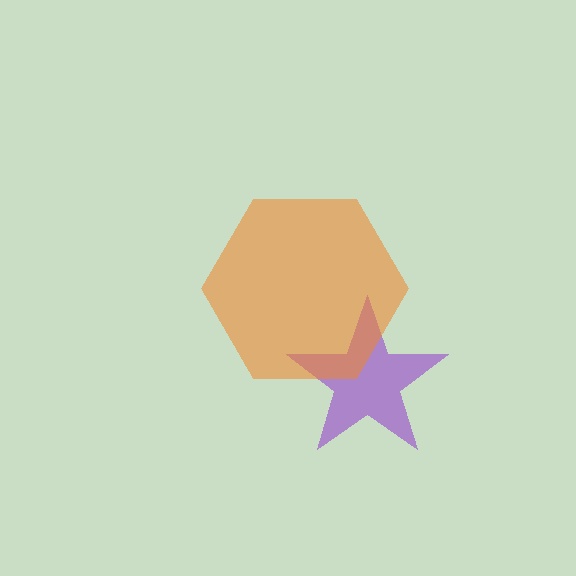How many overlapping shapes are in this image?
There are 2 overlapping shapes in the image.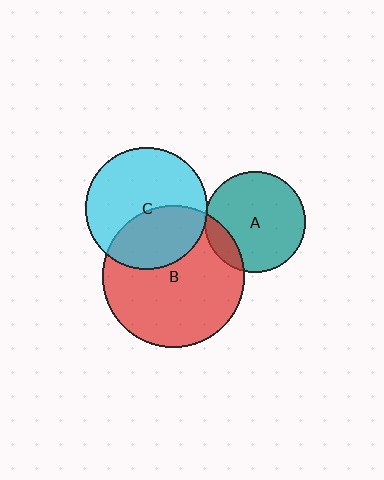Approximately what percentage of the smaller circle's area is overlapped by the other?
Approximately 40%.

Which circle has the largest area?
Circle B (red).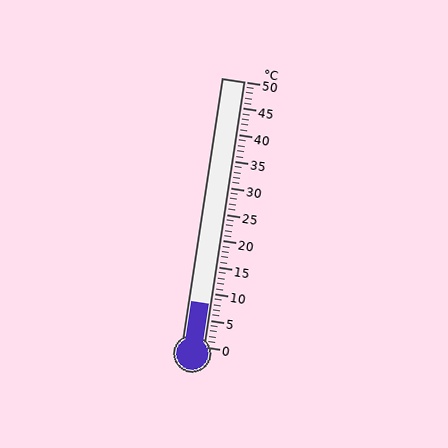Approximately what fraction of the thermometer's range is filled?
The thermometer is filled to approximately 15% of its range.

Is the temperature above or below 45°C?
The temperature is below 45°C.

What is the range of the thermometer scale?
The thermometer scale ranges from 0°C to 50°C.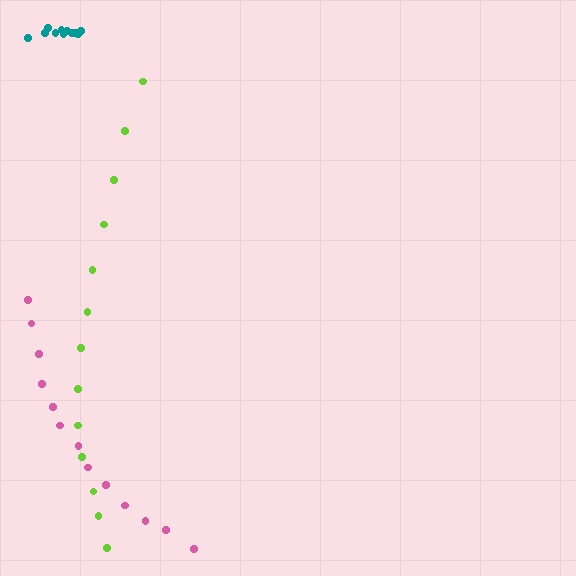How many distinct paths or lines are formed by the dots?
There are 3 distinct paths.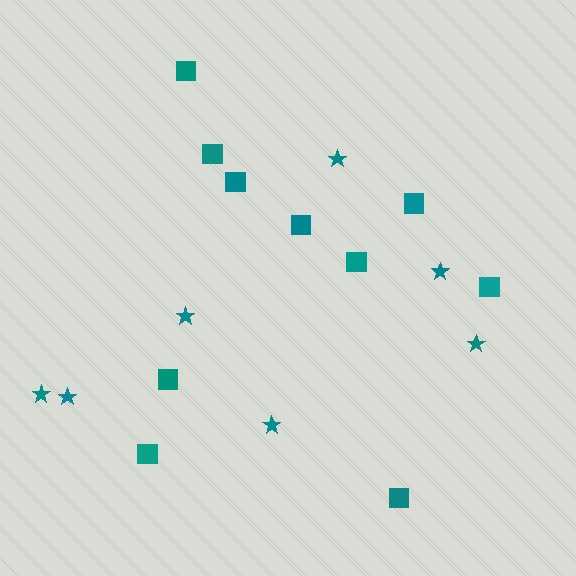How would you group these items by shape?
There are 2 groups: one group of squares (10) and one group of stars (7).